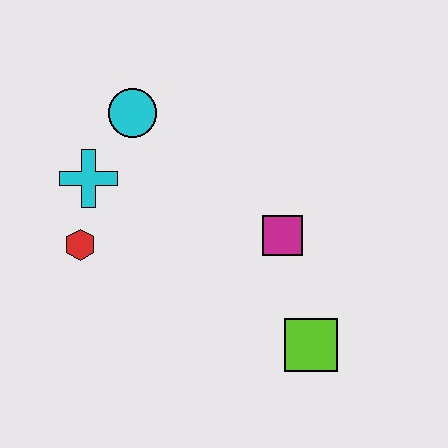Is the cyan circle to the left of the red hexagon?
No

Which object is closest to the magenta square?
The lime square is closest to the magenta square.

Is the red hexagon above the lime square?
Yes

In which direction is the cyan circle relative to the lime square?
The cyan circle is above the lime square.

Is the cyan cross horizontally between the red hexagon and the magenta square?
Yes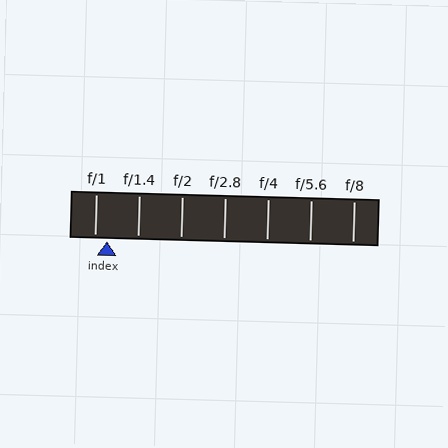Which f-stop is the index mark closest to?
The index mark is closest to f/1.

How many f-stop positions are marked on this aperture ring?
There are 7 f-stop positions marked.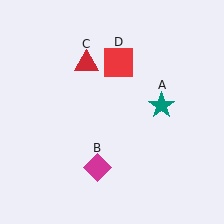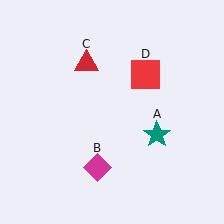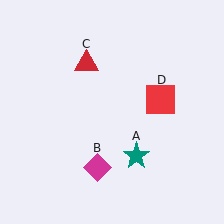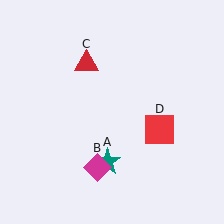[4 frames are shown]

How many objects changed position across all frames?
2 objects changed position: teal star (object A), red square (object D).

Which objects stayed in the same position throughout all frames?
Magenta diamond (object B) and red triangle (object C) remained stationary.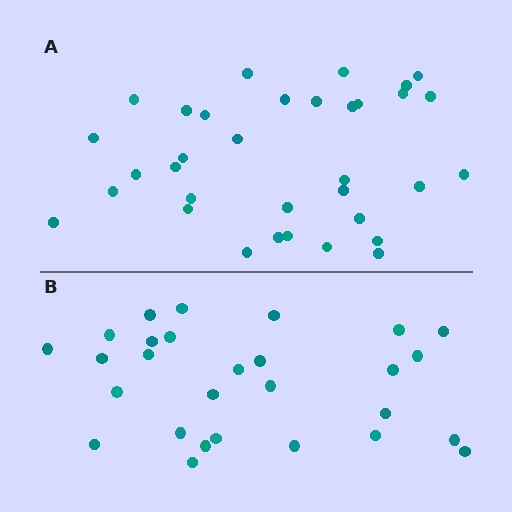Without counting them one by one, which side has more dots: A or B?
Region A (the top region) has more dots.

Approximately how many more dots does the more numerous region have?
Region A has about 6 more dots than region B.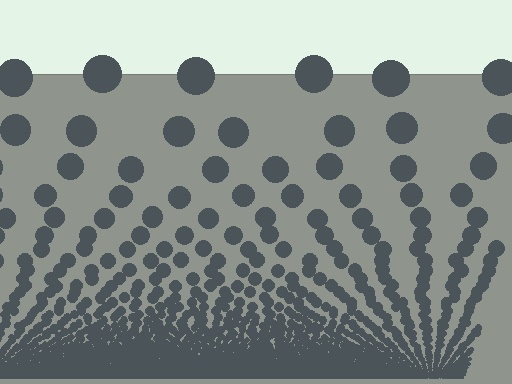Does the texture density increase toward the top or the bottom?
Density increases toward the bottom.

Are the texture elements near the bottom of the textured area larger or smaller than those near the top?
Smaller. The gradient is inverted — elements near the bottom are smaller and denser.